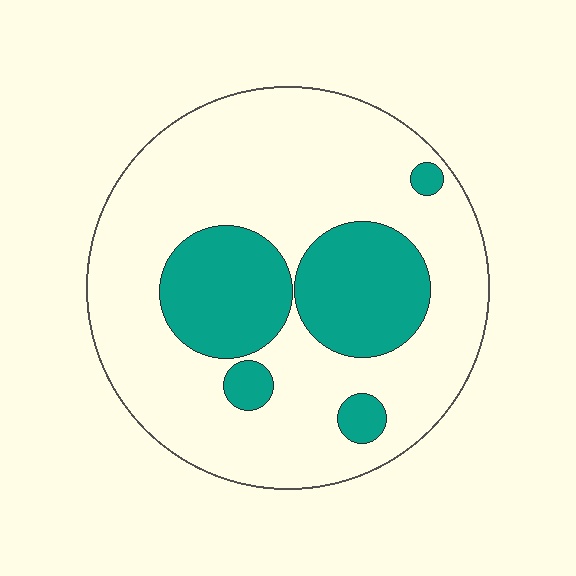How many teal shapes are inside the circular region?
5.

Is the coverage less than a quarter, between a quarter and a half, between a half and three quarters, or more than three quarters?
Between a quarter and a half.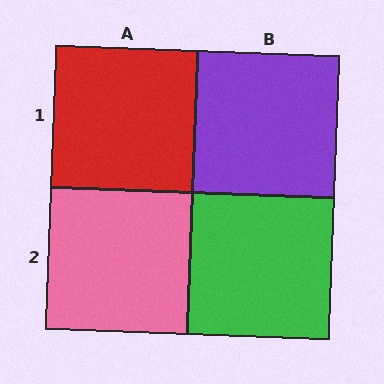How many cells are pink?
1 cell is pink.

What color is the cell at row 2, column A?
Pink.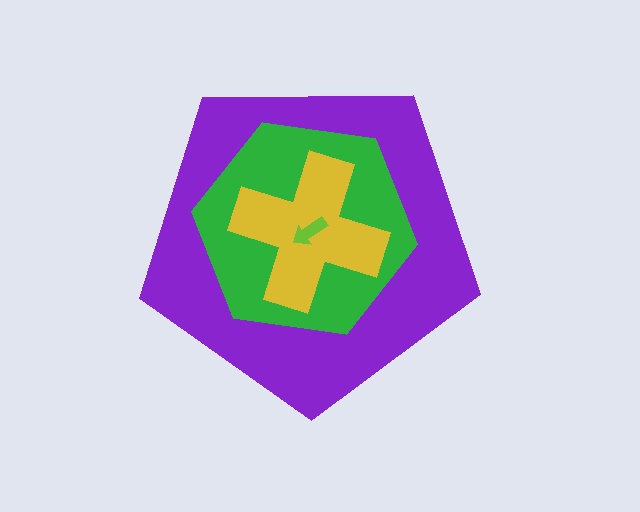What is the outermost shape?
The purple pentagon.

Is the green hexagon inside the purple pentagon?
Yes.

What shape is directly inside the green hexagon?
The yellow cross.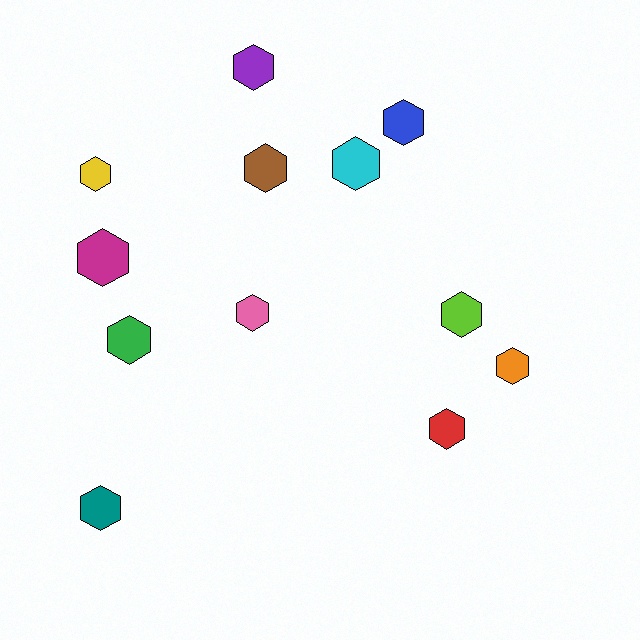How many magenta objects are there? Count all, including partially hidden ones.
There is 1 magenta object.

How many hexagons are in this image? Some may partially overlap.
There are 12 hexagons.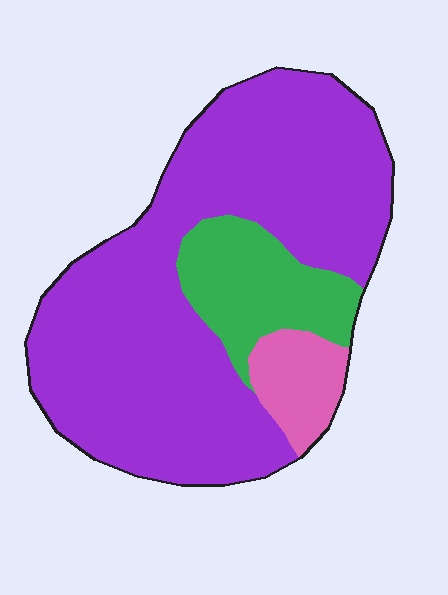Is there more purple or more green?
Purple.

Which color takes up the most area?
Purple, at roughly 75%.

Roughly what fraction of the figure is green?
Green covers 16% of the figure.